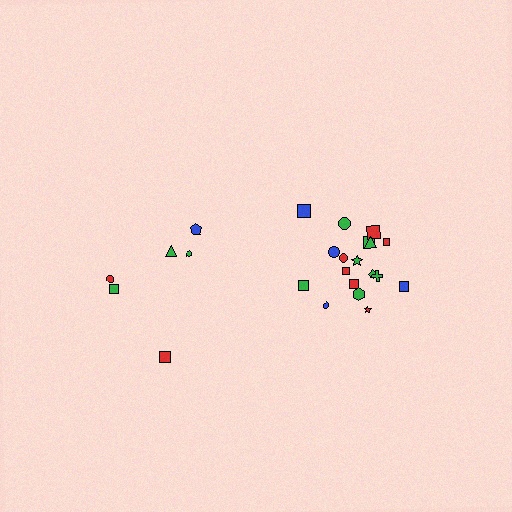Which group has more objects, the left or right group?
The right group.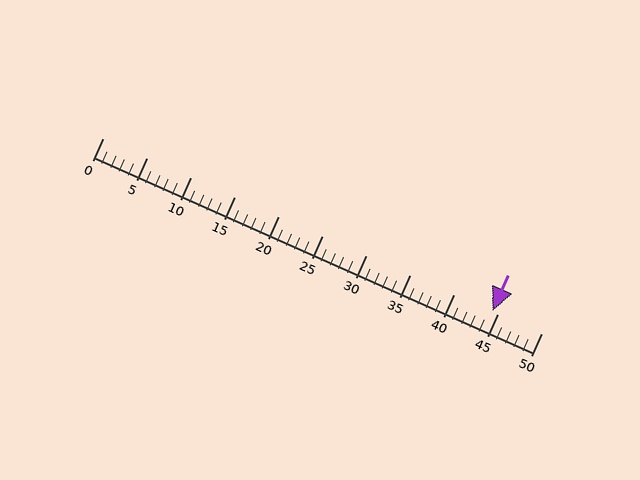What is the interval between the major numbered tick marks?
The major tick marks are spaced 5 units apart.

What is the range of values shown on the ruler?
The ruler shows values from 0 to 50.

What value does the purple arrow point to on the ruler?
The purple arrow points to approximately 44.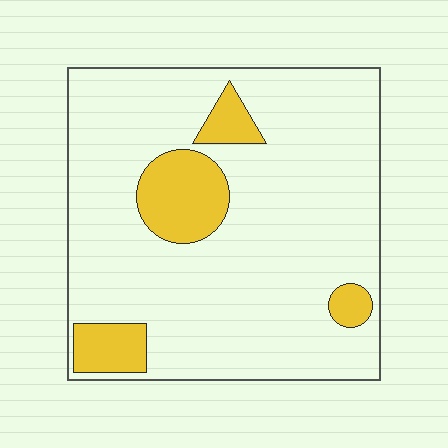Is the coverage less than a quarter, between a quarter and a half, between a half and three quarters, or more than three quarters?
Less than a quarter.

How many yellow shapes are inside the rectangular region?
4.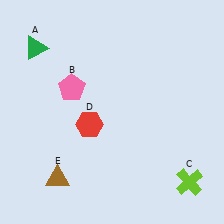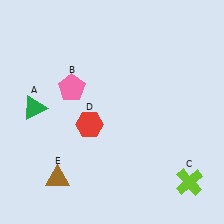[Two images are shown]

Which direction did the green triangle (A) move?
The green triangle (A) moved down.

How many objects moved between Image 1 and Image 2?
1 object moved between the two images.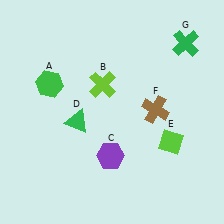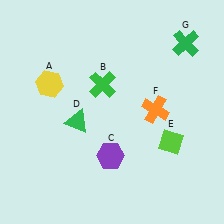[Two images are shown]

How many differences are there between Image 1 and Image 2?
There are 3 differences between the two images.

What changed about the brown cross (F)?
In Image 1, F is brown. In Image 2, it changed to orange.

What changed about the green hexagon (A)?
In Image 1, A is green. In Image 2, it changed to yellow.